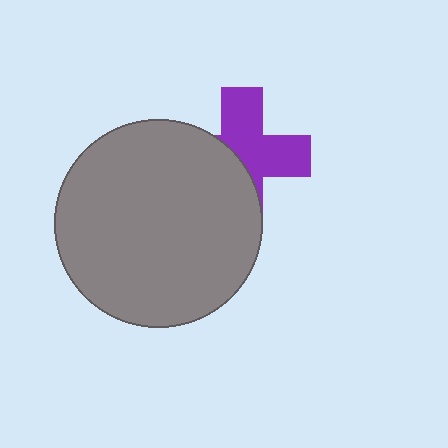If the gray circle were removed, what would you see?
You would see the complete purple cross.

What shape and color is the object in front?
The object in front is a gray circle.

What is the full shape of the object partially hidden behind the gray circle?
The partially hidden object is a purple cross.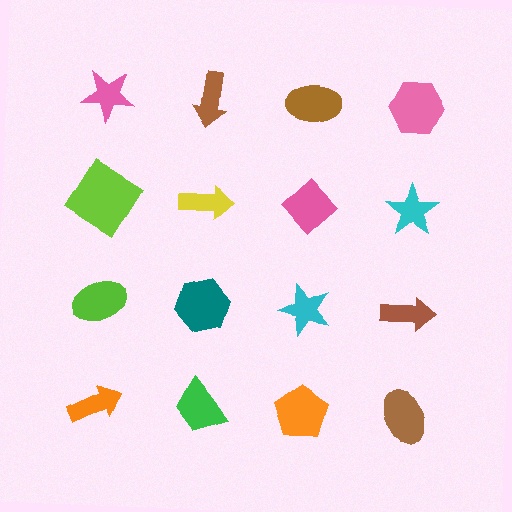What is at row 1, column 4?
A pink hexagon.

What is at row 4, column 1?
An orange arrow.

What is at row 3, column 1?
A lime ellipse.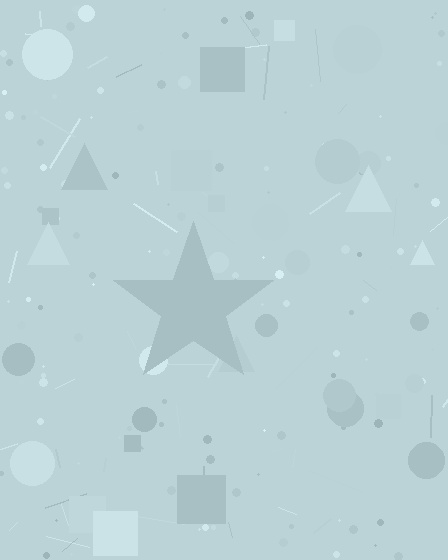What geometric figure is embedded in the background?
A star is embedded in the background.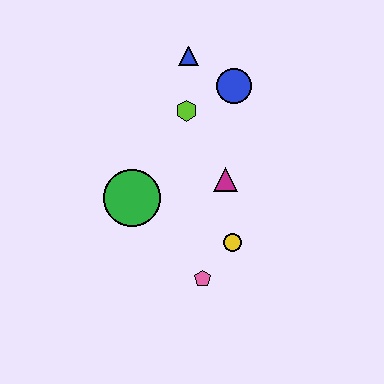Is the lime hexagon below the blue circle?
Yes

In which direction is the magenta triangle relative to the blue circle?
The magenta triangle is below the blue circle.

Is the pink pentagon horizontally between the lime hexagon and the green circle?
No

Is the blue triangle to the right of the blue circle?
No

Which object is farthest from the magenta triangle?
The blue triangle is farthest from the magenta triangle.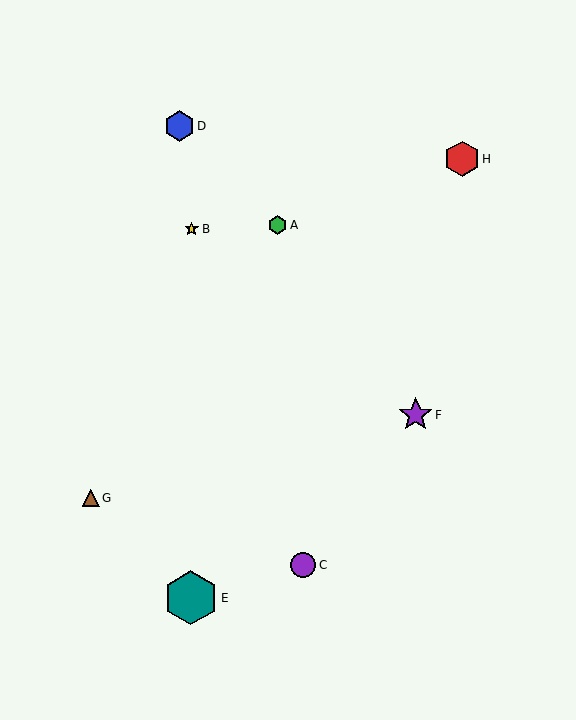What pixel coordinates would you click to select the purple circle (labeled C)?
Click at (303, 565) to select the purple circle C.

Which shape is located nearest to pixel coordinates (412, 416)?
The purple star (labeled F) at (416, 415) is nearest to that location.